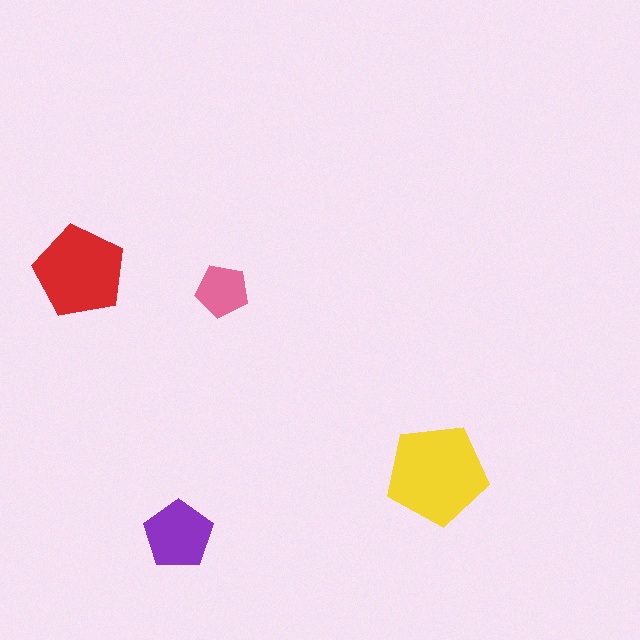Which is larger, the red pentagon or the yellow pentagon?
The yellow one.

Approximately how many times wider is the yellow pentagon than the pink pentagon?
About 2 times wider.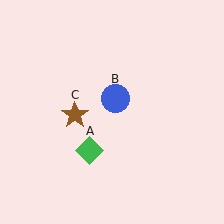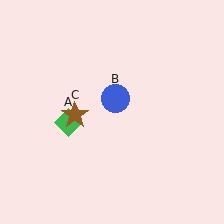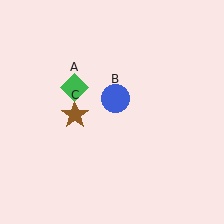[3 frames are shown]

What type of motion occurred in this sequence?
The green diamond (object A) rotated clockwise around the center of the scene.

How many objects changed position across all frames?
1 object changed position: green diamond (object A).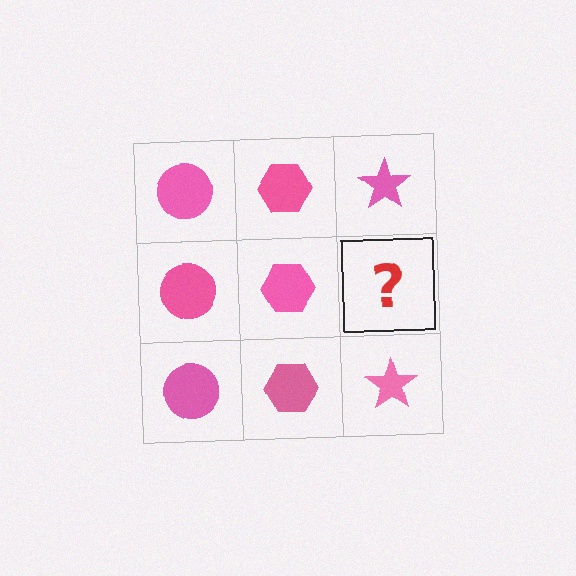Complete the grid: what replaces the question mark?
The question mark should be replaced with a pink star.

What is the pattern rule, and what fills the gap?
The rule is that each column has a consistent shape. The gap should be filled with a pink star.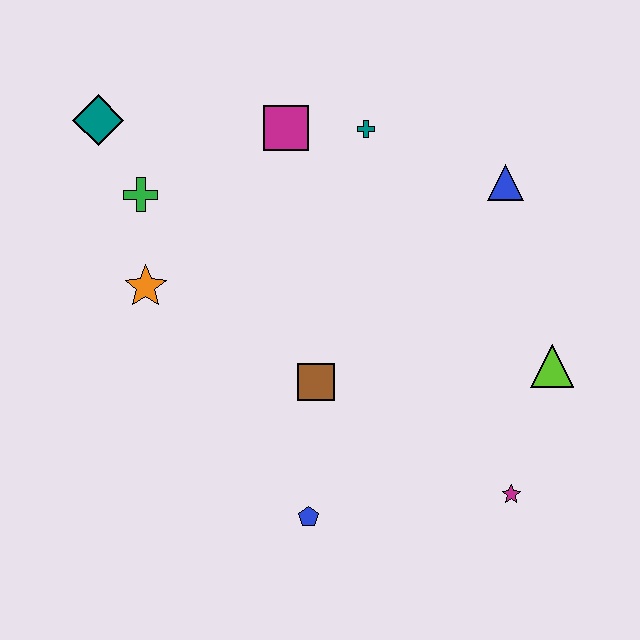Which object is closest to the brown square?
The blue pentagon is closest to the brown square.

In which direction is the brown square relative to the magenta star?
The brown square is to the left of the magenta star.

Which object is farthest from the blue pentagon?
The teal diamond is farthest from the blue pentagon.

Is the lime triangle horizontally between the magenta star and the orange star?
No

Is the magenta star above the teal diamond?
No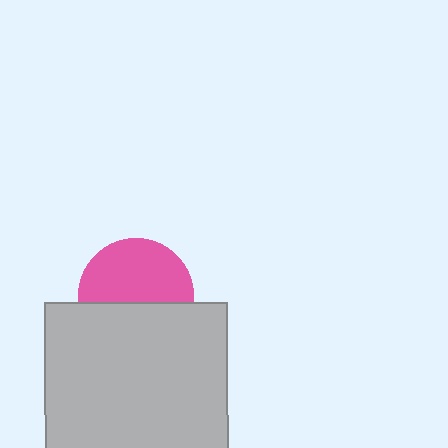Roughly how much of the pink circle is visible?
About half of it is visible (roughly 56%).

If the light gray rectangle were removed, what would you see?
You would see the complete pink circle.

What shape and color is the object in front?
The object in front is a light gray rectangle.